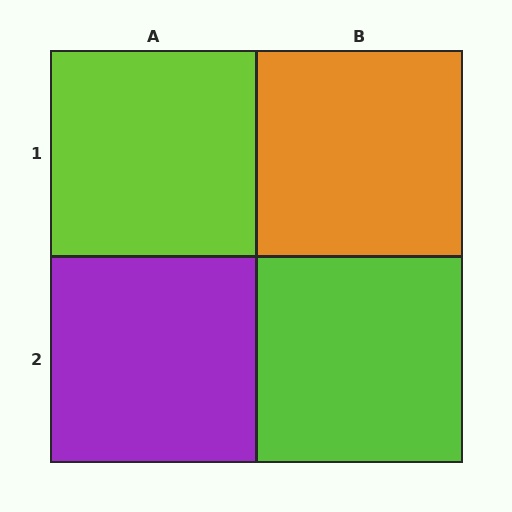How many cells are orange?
1 cell is orange.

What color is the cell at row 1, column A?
Lime.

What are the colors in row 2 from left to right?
Purple, lime.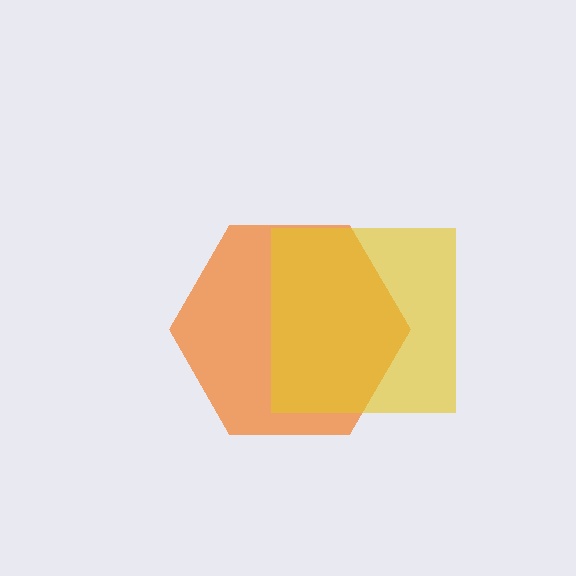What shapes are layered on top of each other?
The layered shapes are: an orange hexagon, a yellow square.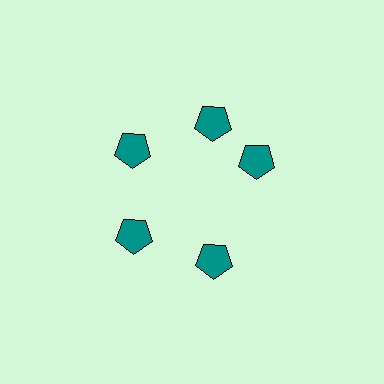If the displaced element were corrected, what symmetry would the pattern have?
It would have 5-fold rotational symmetry — the pattern would map onto itself every 72 degrees.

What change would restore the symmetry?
The symmetry would be restored by rotating it back into even spacing with its neighbors so that all 5 pentagons sit at equal angles and equal distance from the center.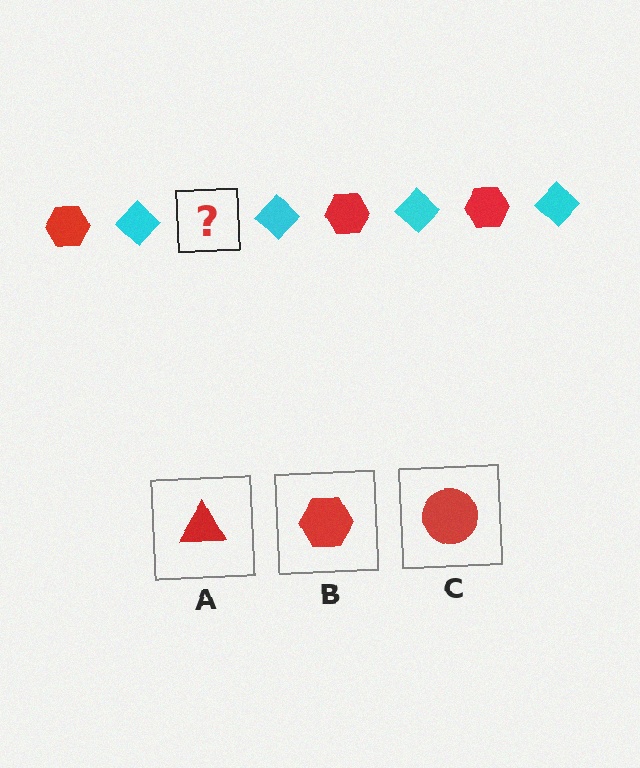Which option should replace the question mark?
Option B.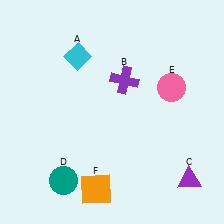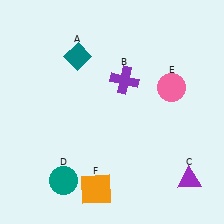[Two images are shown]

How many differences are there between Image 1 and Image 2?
There is 1 difference between the two images.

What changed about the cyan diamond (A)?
In Image 1, A is cyan. In Image 2, it changed to teal.